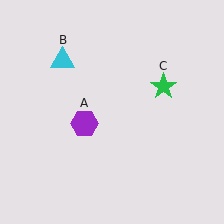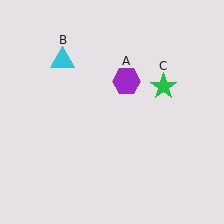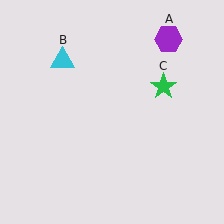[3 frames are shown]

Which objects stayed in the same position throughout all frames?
Cyan triangle (object B) and green star (object C) remained stationary.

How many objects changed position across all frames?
1 object changed position: purple hexagon (object A).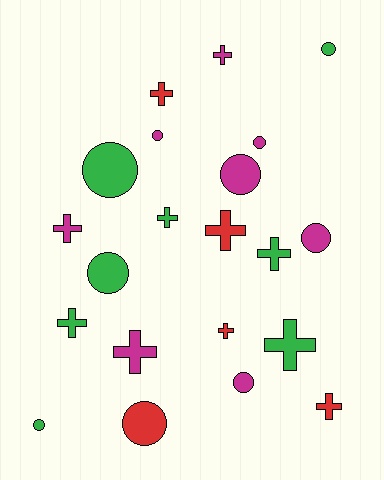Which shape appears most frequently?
Cross, with 11 objects.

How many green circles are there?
There are 4 green circles.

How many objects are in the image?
There are 21 objects.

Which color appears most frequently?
Magenta, with 8 objects.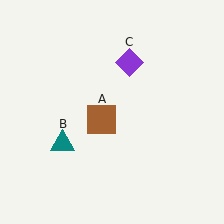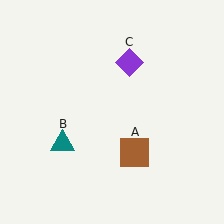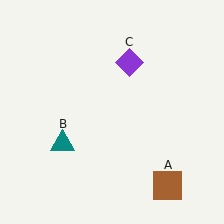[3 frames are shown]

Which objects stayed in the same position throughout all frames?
Teal triangle (object B) and purple diamond (object C) remained stationary.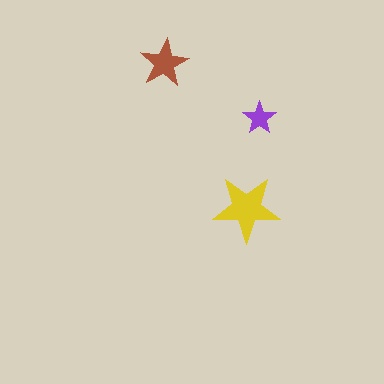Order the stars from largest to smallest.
the yellow one, the brown one, the purple one.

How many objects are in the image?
There are 3 objects in the image.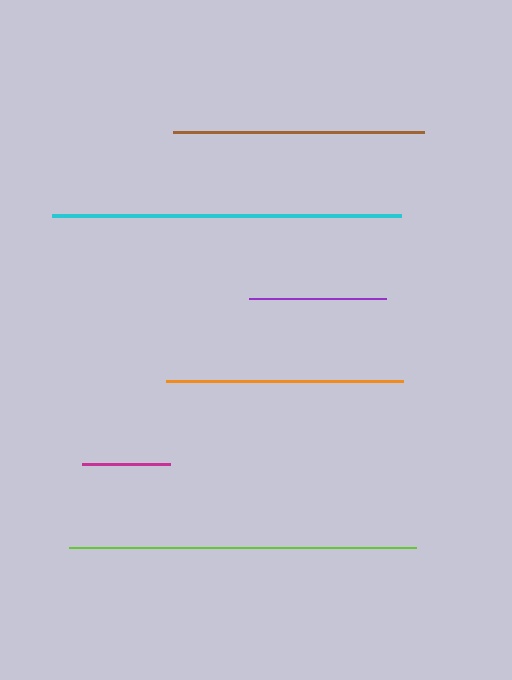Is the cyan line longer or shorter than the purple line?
The cyan line is longer than the purple line.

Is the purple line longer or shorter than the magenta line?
The purple line is longer than the magenta line.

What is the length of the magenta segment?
The magenta segment is approximately 87 pixels long.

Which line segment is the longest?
The cyan line is the longest at approximately 349 pixels.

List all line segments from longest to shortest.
From longest to shortest: cyan, lime, brown, orange, purple, magenta.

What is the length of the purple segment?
The purple segment is approximately 137 pixels long.